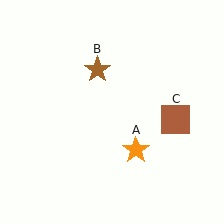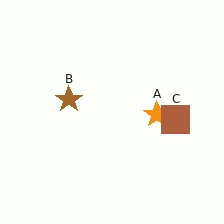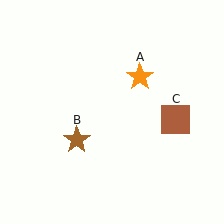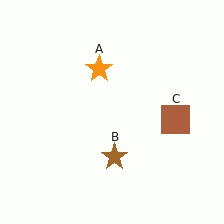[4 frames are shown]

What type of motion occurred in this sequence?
The orange star (object A), brown star (object B) rotated counterclockwise around the center of the scene.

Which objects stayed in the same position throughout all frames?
Brown square (object C) remained stationary.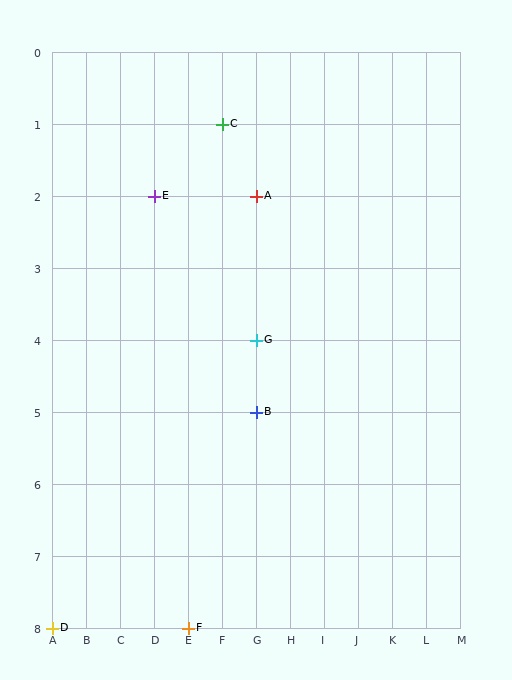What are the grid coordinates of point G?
Point G is at grid coordinates (G, 4).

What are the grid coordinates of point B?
Point B is at grid coordinates (G, 5).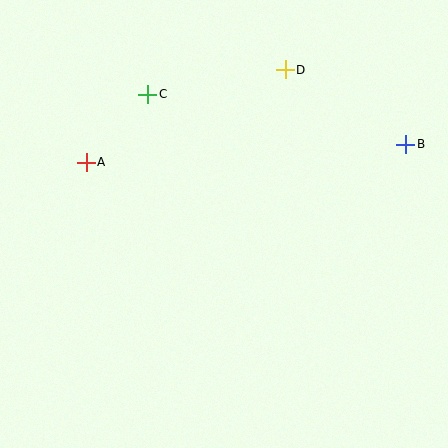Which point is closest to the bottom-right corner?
Point B is closest to the bottom-right corner.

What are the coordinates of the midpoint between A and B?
The midpoint between A and B is at (246, 153).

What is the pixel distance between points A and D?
The distance between A and D is 220 pixels.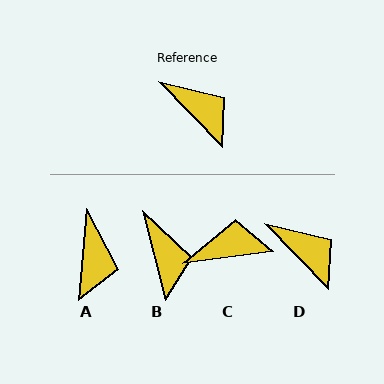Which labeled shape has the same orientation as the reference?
D.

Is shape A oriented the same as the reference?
No, it is off by about 49 degrees.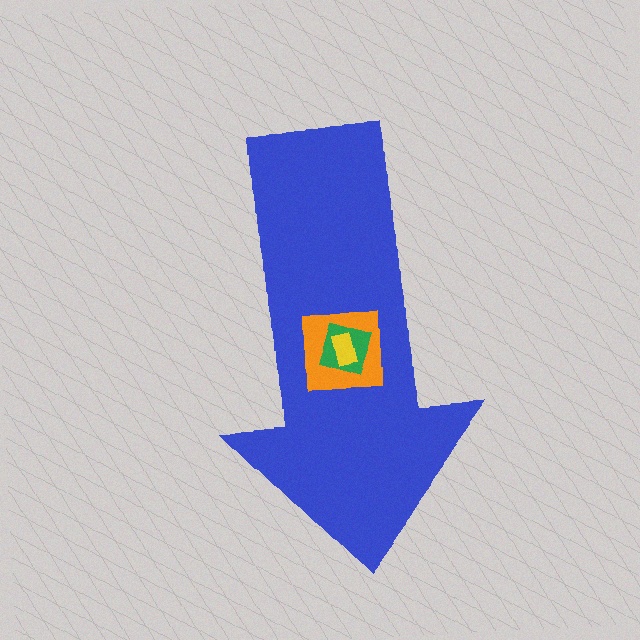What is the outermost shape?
The blue arrow.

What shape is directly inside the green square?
The yellow rectangle.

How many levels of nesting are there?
4.